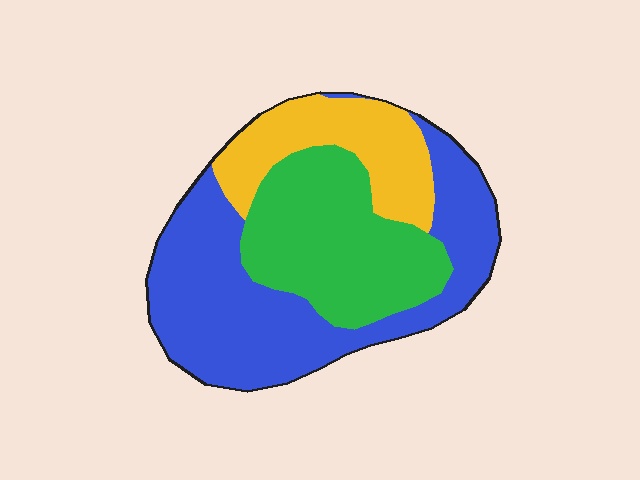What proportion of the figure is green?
Green covers 32% of the figure.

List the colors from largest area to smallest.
From largest to smallest: blue, green, yellow.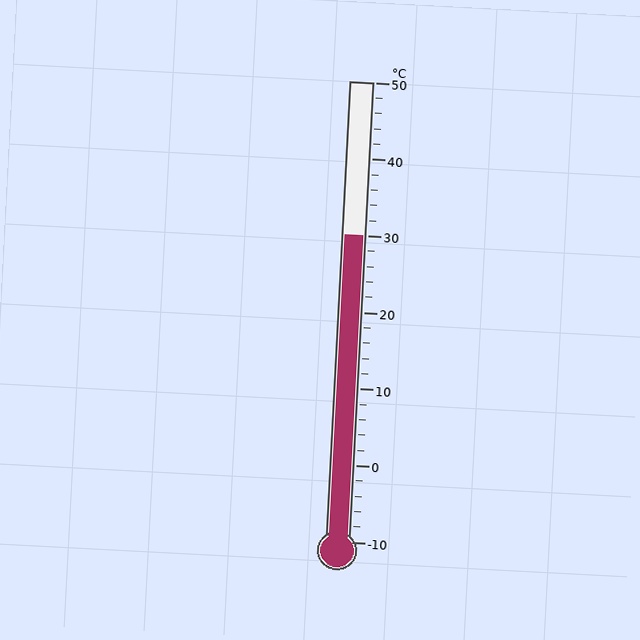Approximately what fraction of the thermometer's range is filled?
The thermometer is filled to approximately 65% of its range.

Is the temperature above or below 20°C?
The temperature is above 20°C.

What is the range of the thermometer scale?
The thermometer scale ranges from -10°C to 50°C.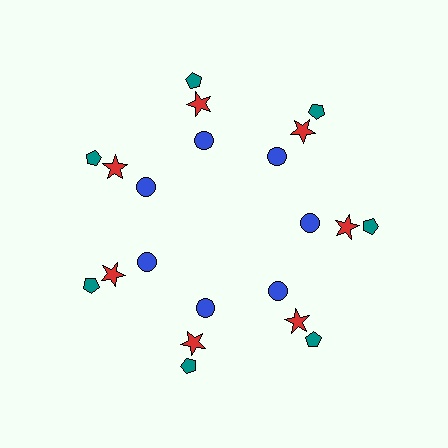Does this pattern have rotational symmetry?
Yes, this pattern has 7-fold rotational symmetry. It looks the same after rotating 51 degrees around the center.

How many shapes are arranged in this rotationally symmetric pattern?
There are 21 shapes, arranged in 7 groups of 3.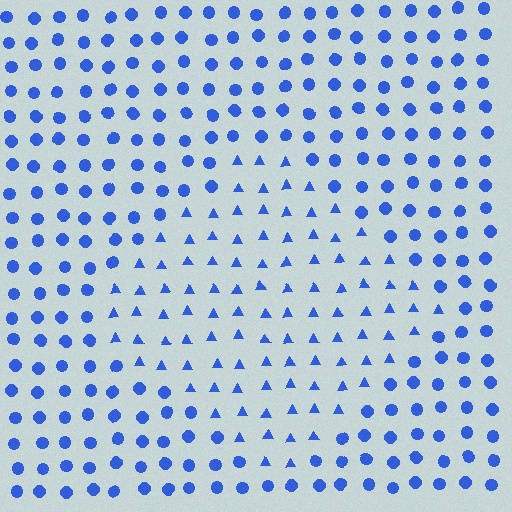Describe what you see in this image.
The image is filled with small blue elements arranged in a uniform grid. A diamond-shaped region contains triangles, while the surrounding area contains circles. The boundary is defined purely by the change in element shape.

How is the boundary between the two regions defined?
The boundary is defined by a change in element shape: triangles inside vs. circles outside. All elements share the same color and spacing.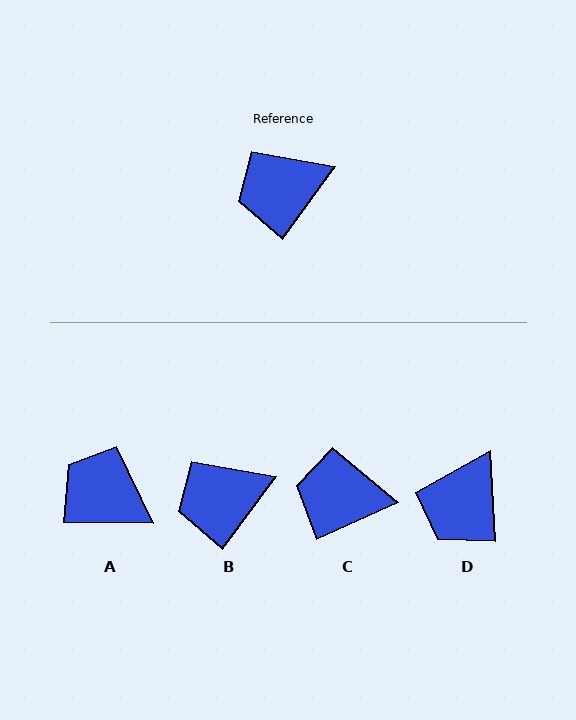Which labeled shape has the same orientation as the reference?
B.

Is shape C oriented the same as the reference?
No, it is off by about 29 degrees.